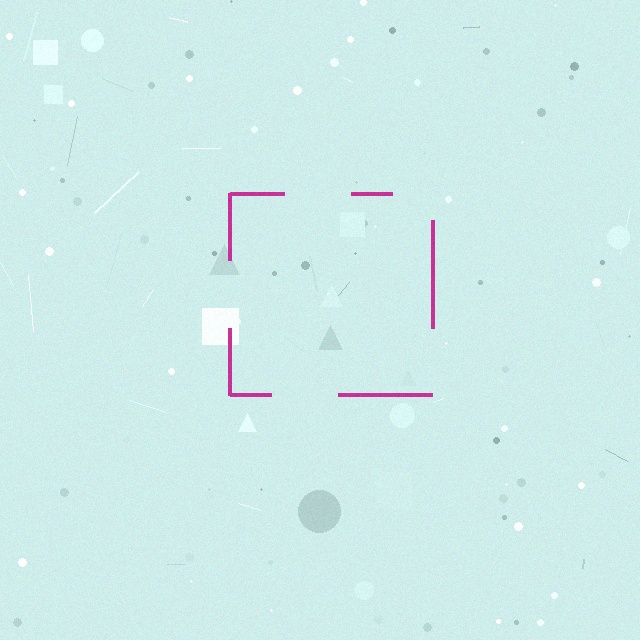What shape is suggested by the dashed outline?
The dashed outline suggests a square.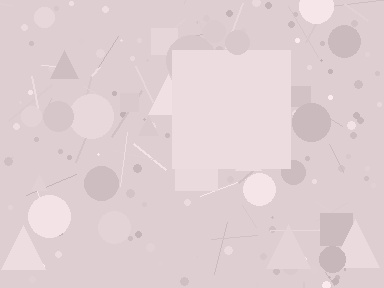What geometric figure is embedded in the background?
A square is embedded in the background.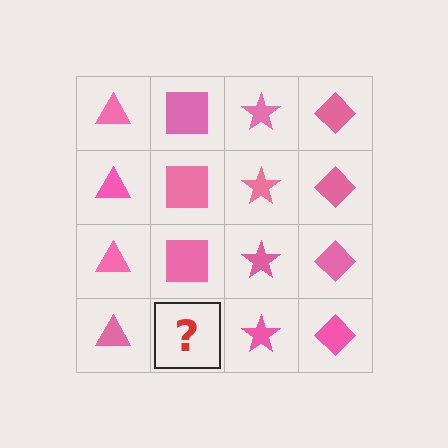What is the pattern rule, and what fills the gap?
The rule is that each column has a consistent shape. The gap should be filled with a pink square.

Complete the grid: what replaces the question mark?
The question mark should be replaced with a pink square.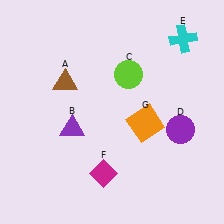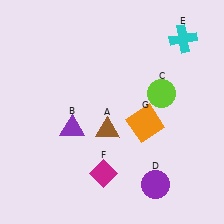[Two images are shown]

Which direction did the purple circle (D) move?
The purple circle (D) moved down.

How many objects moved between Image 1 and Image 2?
3 objects moved between the two images.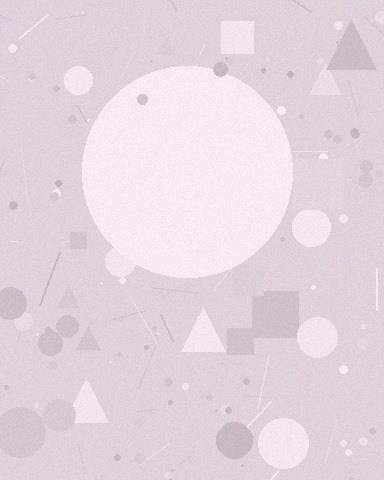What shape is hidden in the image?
A circle is hidden in the image.